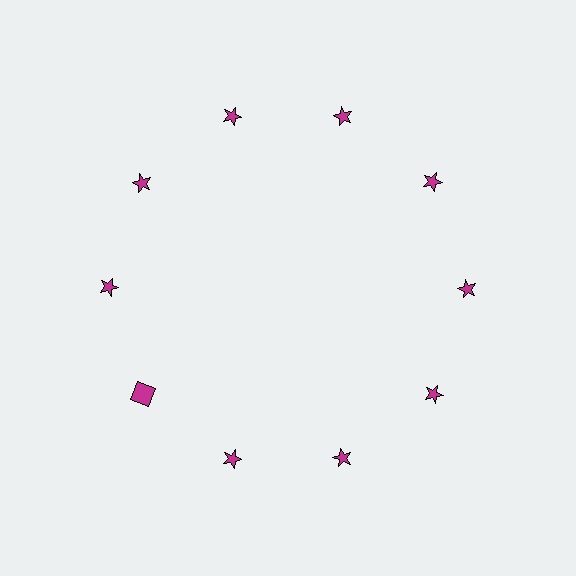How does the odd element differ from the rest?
It has a different shape: square instead of star.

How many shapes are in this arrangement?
There are 10 shapes arranged in a ring pattern.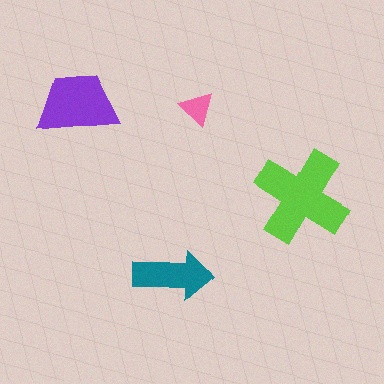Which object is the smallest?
The pink triangle.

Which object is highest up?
The purple trapezoid is topmost.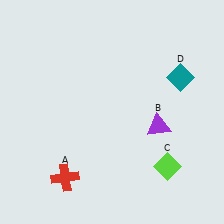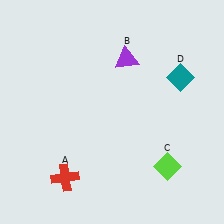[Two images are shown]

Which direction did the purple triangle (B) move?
The purple triangle (B) moved up.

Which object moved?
The purple triangle (B) moved up.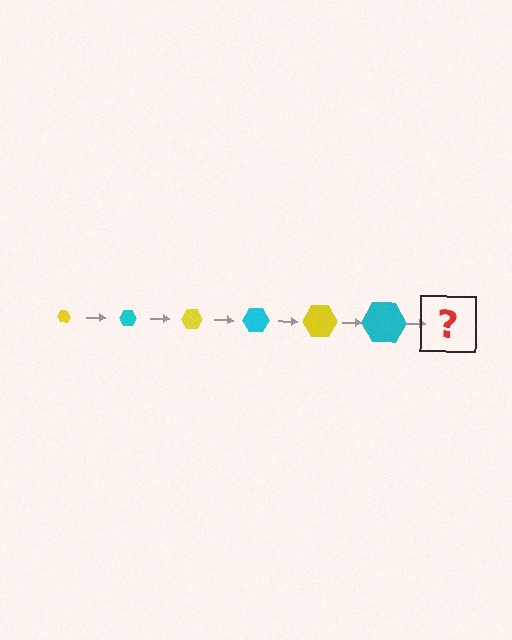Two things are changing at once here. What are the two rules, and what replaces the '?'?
The two rules are that the hexagon grows larger each step and the color cycles through yellow and cyan. The '?' should be a yellow hexagon, larger than the previous one.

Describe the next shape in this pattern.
It should be a yellow hexagon, larger than the previous one.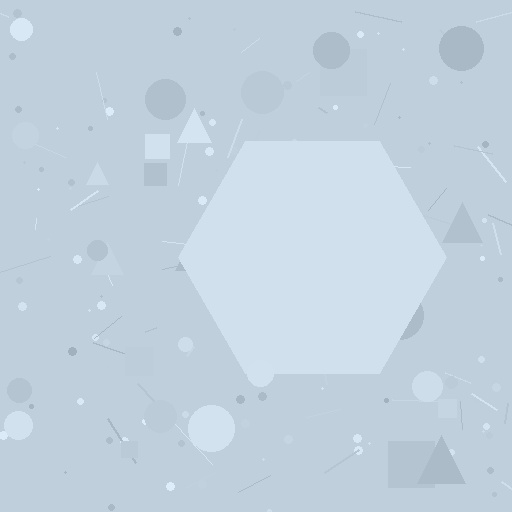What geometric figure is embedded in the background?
A hexagon is embedded in the background.